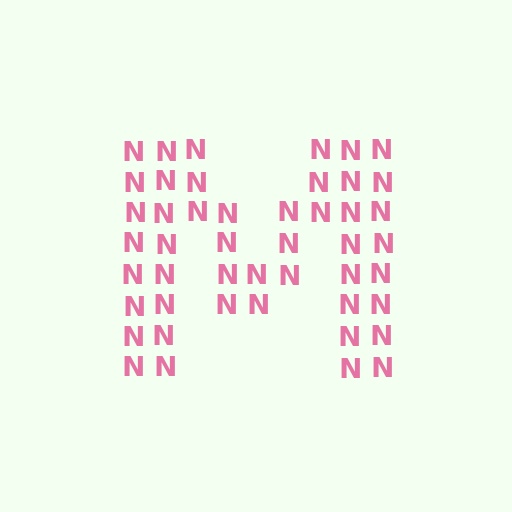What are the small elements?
The small elements are letter N's.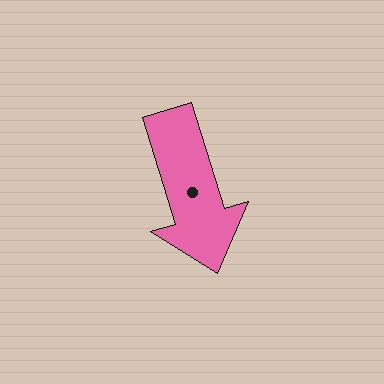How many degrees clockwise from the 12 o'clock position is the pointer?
Approximately 163 degrees.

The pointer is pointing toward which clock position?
Roughly 5 o'clock.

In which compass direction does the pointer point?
South.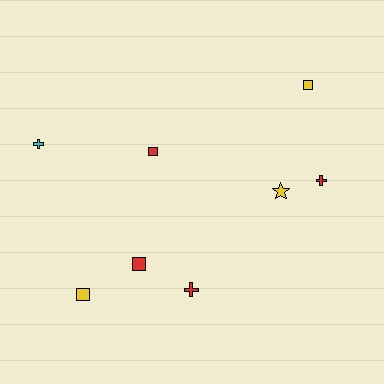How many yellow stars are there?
There is 1 yellow star.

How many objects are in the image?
There are 8 objects.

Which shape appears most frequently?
Square, with 4 objects.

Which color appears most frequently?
Red, with 4 objects.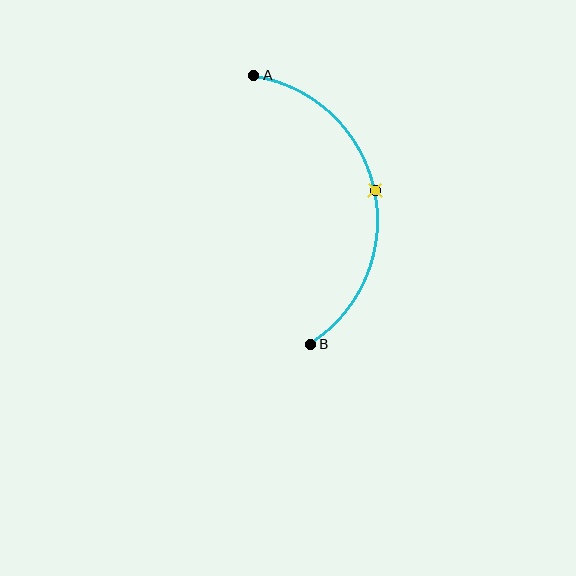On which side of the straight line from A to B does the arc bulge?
The arc bulges to the right of the straight line connecting A and B.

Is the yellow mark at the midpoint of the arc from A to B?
Yes. The yellow mark lies on the arc at equal arc-length from both A and B — it is the arc midpoint.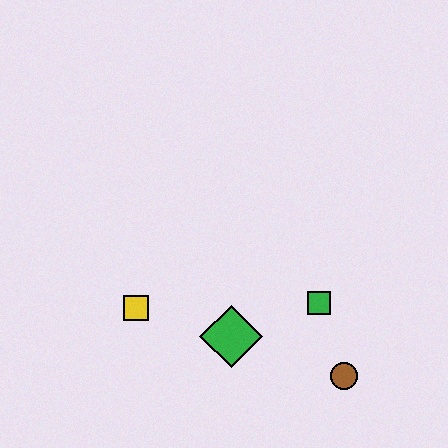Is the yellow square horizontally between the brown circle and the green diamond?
No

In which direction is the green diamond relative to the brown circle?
The green diamond is to the left of the brown circle.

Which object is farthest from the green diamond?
The brown circle is farthest from the green diamond.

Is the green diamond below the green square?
Yes